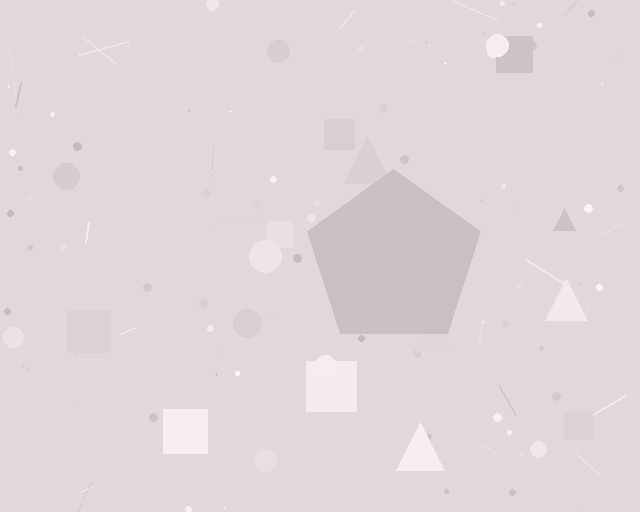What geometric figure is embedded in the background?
A pentagon is embedded in the background.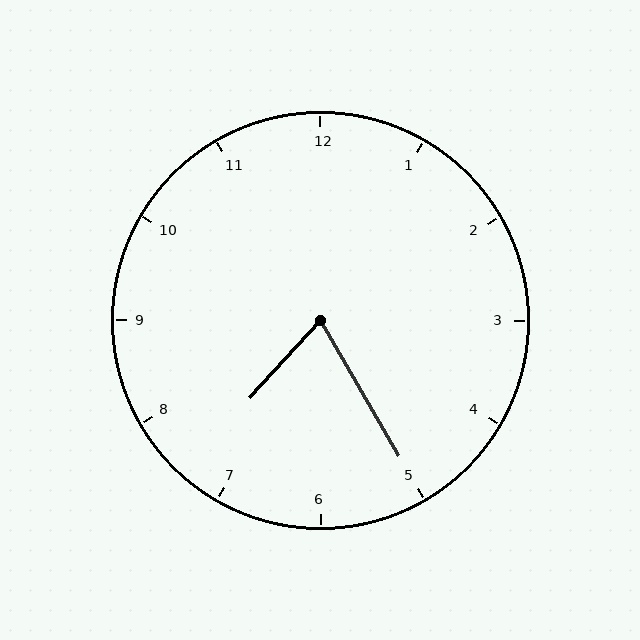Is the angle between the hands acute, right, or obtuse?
It is acute.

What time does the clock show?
7:25.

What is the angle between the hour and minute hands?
Approximately 72 degrees.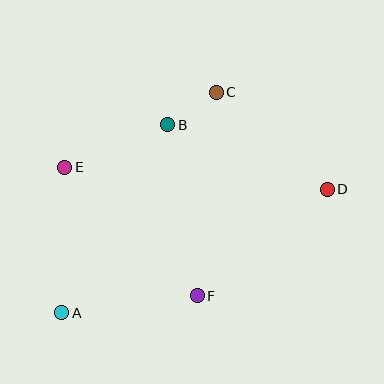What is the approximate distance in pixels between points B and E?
The distance between B and E is approximately 111 pixels.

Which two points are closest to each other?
Points B and C are closest to each other.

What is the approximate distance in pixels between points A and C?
The distance between A and C is approximately 269 pixels.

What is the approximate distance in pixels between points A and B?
The distance between A and B is approximately 216 pixels.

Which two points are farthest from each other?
Points A and D are farthest from each other.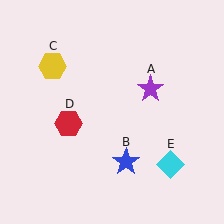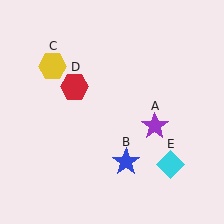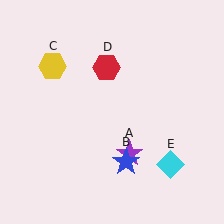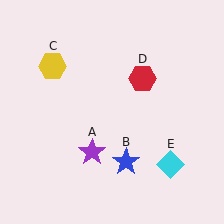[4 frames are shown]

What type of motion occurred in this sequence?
The purple star (object A), red hexagon (object D) rotated clockwise around the center of the scene.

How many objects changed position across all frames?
2 objects changed position: purple star (object A), red hexagon (object D).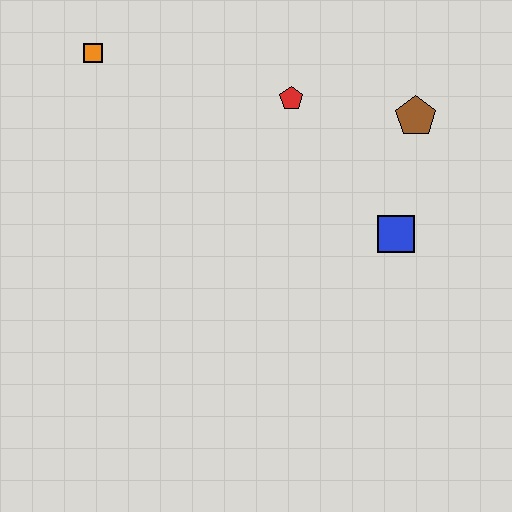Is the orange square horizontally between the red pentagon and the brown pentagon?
No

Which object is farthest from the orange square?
The blue square is farthest from the orange square.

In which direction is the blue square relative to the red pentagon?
The blue square is below the red pentagon.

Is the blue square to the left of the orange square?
No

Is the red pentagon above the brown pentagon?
Yes